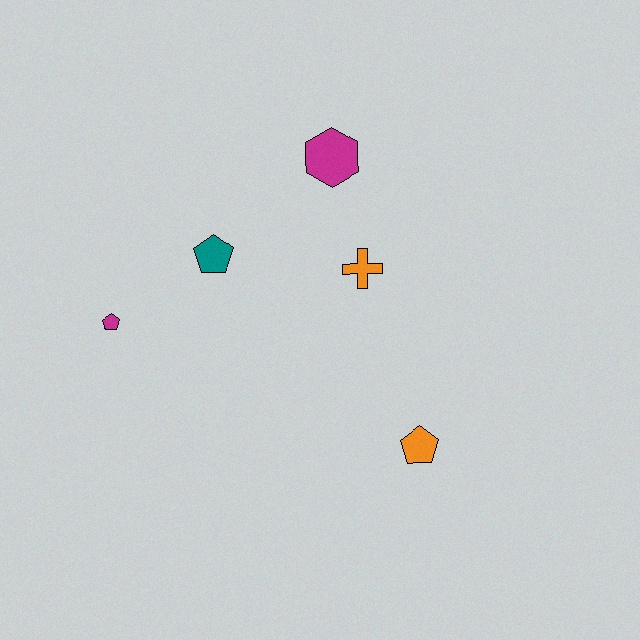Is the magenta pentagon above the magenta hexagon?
No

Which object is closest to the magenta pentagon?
The teal pentagon is closest to the magenta pentagon.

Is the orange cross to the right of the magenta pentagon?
Yes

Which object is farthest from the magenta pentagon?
The orange pentagon is farthest from the magenta pentagon.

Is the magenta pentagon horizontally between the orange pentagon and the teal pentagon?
No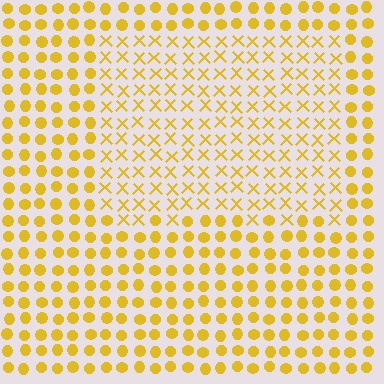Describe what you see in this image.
The image is filled with small yellow elements arranged in a uniform grid. A rectangle-shaped region contains X marks, while the surrounding area contains circles. The boundary is defined purely by the change in element shape.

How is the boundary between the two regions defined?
The boundary is defined by a change in element shape: X marks inside vs. circles outside. All elements share the same color and spacing.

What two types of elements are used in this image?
The image uses X marks inside the rectangle region and circles outside it.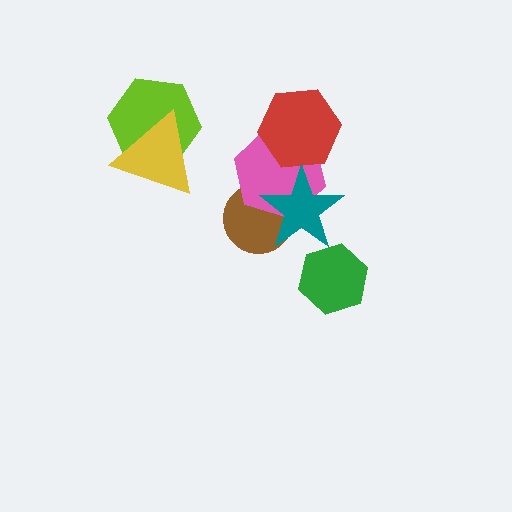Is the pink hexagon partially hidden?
Yes, it is partially covered by another shape.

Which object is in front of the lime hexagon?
The yellow triangle is in front of the lime hexagon.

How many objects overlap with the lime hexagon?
1 object overlaps with the lime hexagon.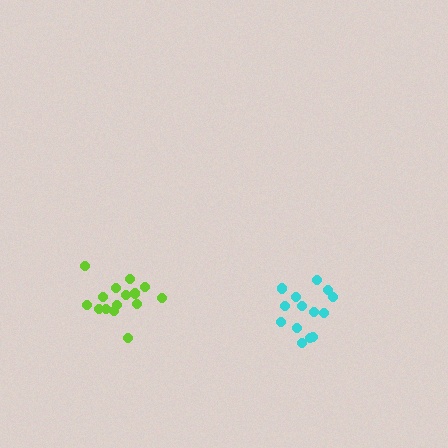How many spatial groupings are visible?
There are 2 spatial groupings.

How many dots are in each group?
Group 1: 14 dots, Group 2: 15 dots (29 total).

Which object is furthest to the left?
The lime cluster is leftmost.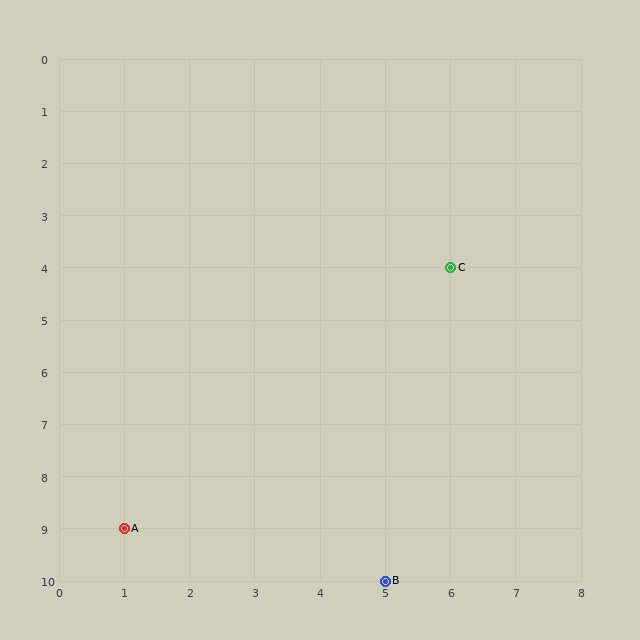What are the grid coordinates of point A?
Point A is at grid coordinates (1, 9).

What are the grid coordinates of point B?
Point B is at grid coordinates (5, 10).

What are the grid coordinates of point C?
Point C is at grid coordinates (6, 4).